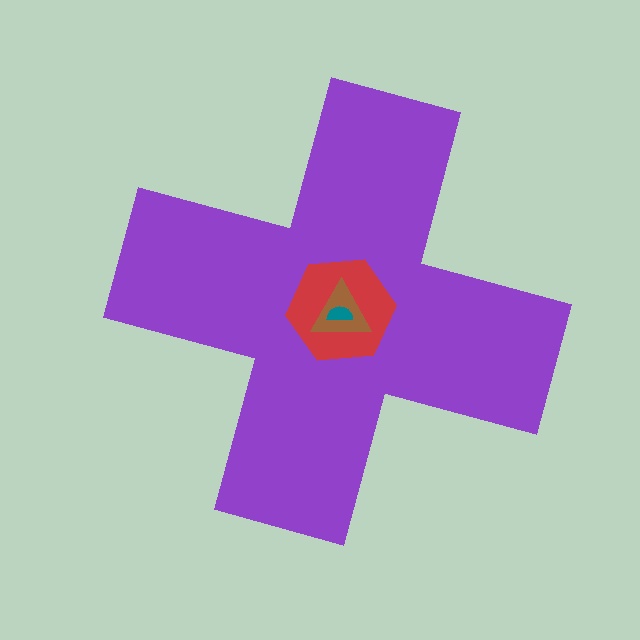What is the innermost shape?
The teal semicircle.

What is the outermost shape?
The purple cross.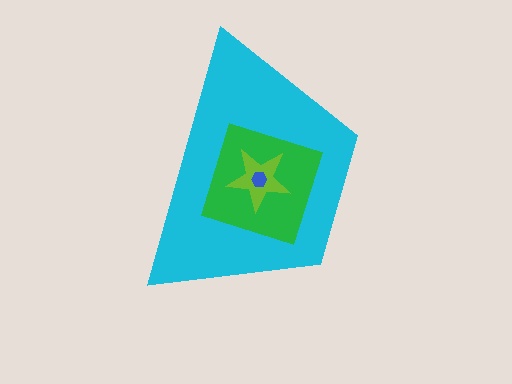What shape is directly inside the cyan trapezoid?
The green square.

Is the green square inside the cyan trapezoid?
Yes.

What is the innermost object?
The blue hexagon.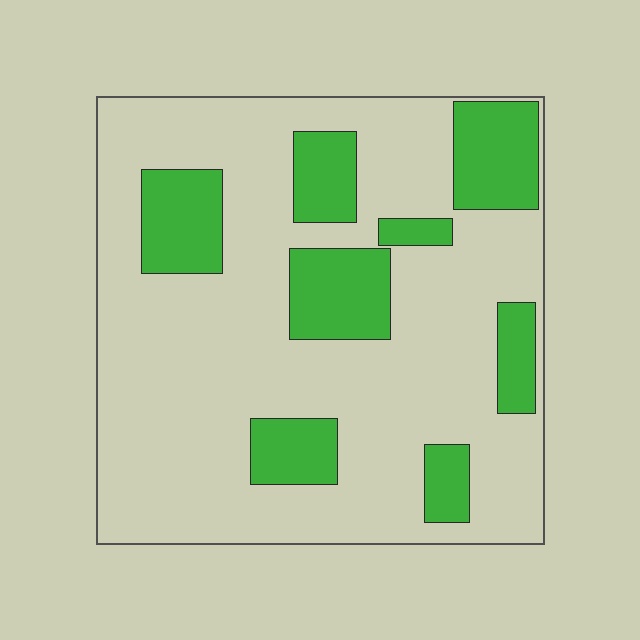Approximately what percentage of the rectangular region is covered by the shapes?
Approximately 25%.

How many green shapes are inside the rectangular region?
8.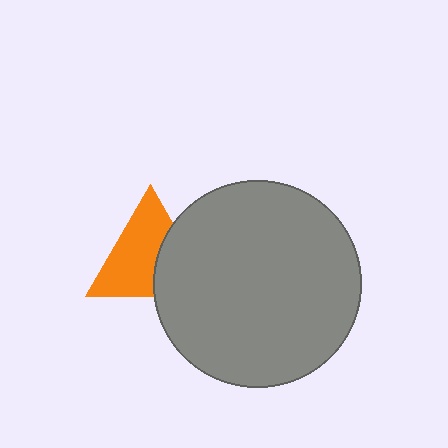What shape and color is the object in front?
The object in front is a gray circle.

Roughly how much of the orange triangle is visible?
About half of it is visible (roughly 64%).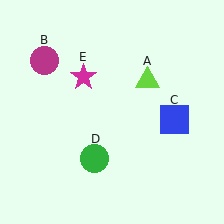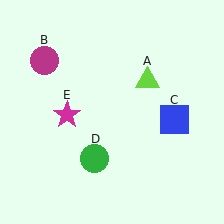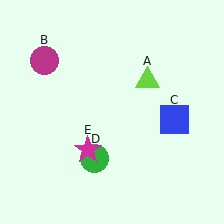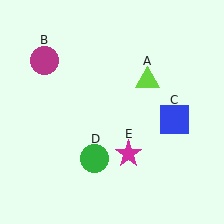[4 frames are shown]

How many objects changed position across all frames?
1 object changed position: magenta star (object E).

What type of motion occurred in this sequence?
The magenta star (object E) rotated counterclockwise around the center of the scene.